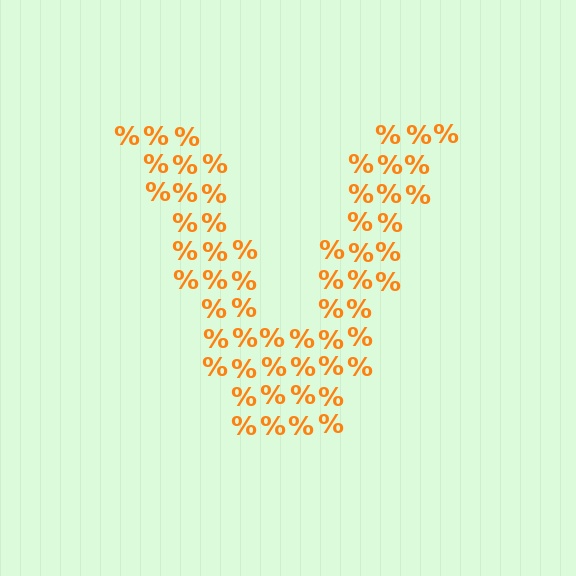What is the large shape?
The large shape is the letter V.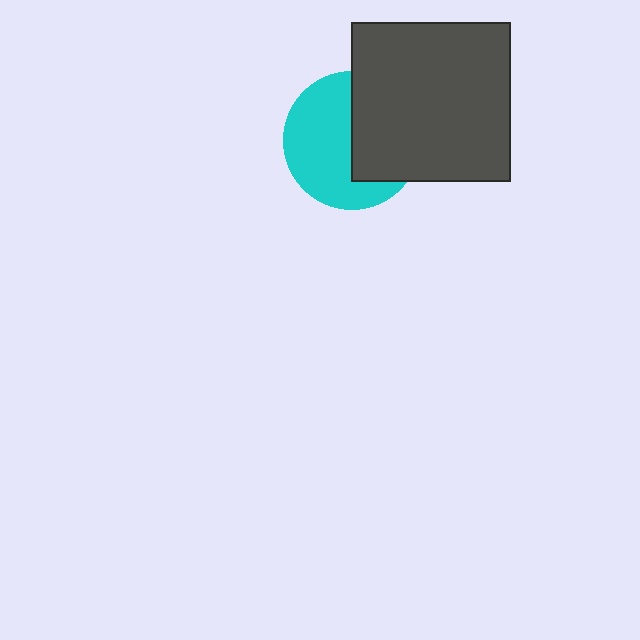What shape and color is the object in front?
The object in front is a dark gray square.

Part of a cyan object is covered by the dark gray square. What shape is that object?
It is a circle.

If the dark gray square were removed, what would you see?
You would see the complete cyan circle.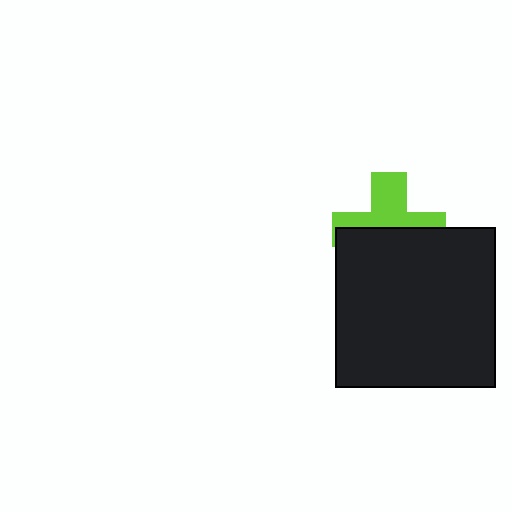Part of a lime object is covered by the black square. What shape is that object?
It is a cross.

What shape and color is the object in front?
The object in front is a black square.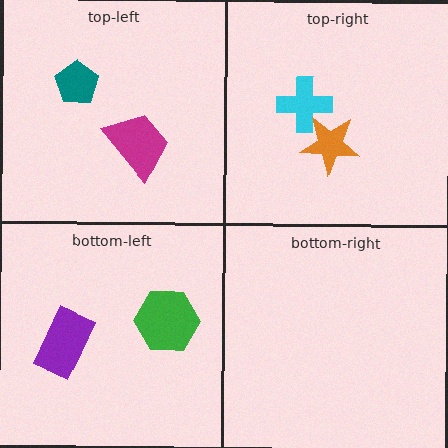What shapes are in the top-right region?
The cyan cross, the orange star.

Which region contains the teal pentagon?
The top-left region.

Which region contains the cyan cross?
The top-right region.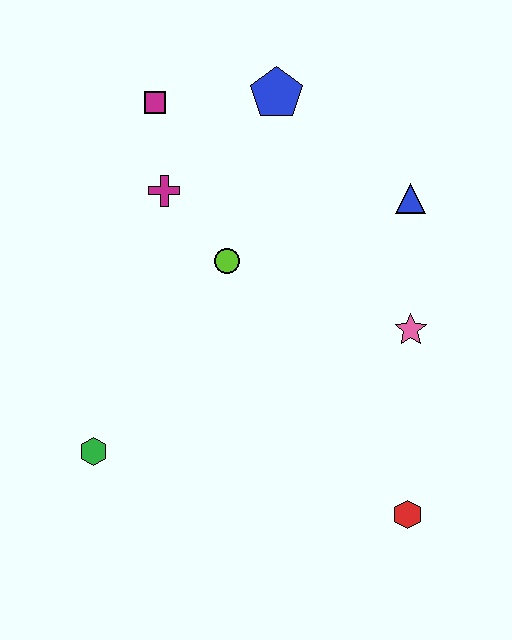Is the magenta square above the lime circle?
Yes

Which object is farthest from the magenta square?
The red hexagon is farthest from the magenta square.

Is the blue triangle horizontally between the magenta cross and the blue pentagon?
No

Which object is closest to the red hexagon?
The pink star is closest to the red hexagon.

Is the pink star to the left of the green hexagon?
No